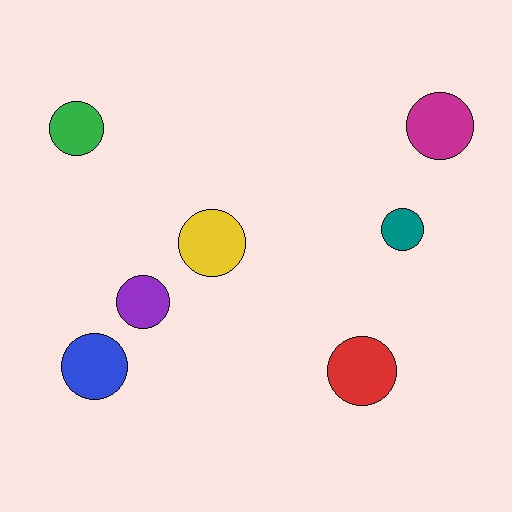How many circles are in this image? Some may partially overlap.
There are 7 circles.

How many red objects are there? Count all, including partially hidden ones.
There is 1 red object.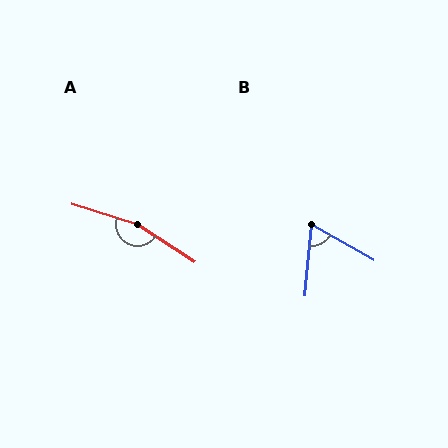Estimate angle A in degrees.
Approximately 165 degrees.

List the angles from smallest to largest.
B (66°), A (165°).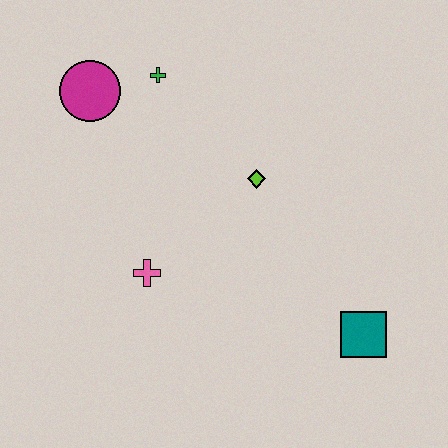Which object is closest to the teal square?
The lime diamond is closest to the teal square.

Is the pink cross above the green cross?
No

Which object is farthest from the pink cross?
The teal square is farthest from the pink cross.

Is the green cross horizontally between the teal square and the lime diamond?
No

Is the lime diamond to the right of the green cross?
Yes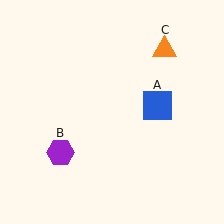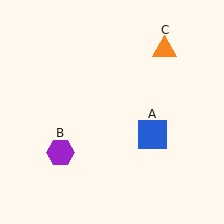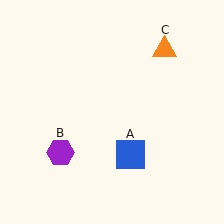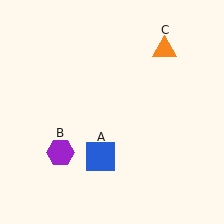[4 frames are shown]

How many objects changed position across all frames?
1 object changed position: blue square (object A).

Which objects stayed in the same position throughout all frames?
Purple hexagon (object B) and orange triangle (object C) remained stationary.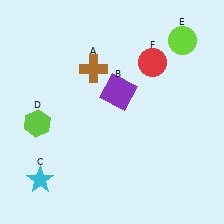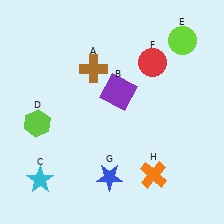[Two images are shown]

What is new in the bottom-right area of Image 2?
An orange cross (H) was added in the bottom-right area of Image 2.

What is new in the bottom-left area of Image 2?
A blue star (G) was added in the bottom-left area of Image 2.